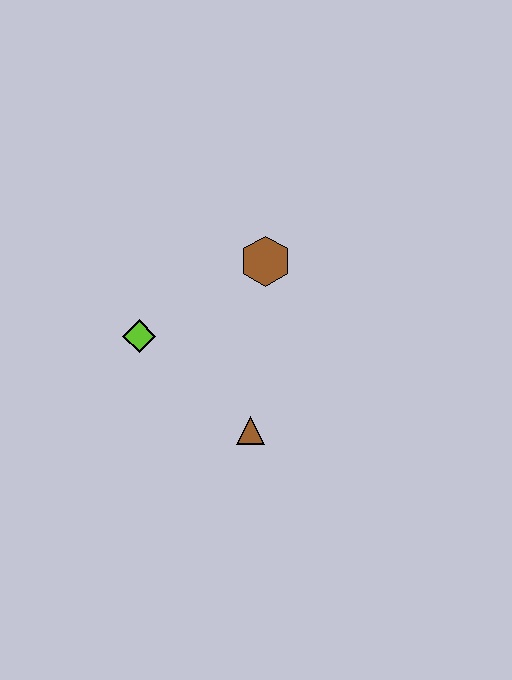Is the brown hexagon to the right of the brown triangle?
Yes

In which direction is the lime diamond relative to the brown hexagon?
The lime diamond is to the left of the brown hexagon.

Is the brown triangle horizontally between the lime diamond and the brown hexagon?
Yes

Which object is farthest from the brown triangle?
The brown hexagon is farthest from the brown triangle.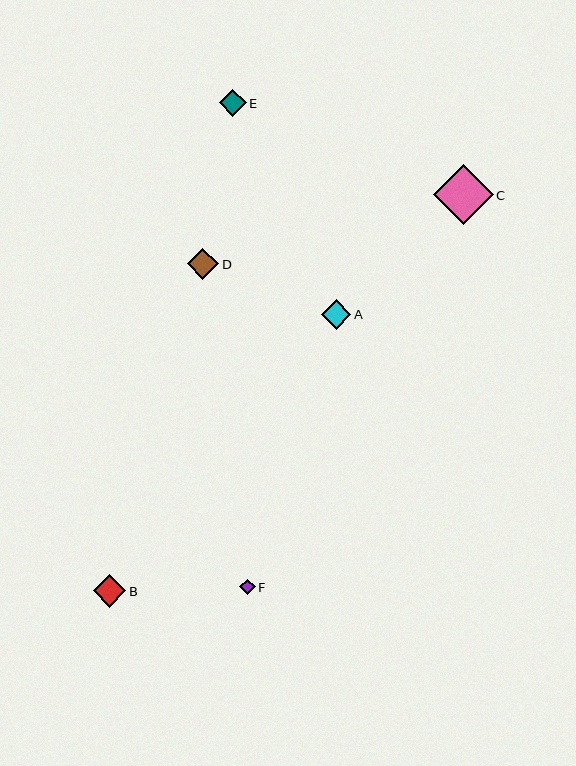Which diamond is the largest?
Diamond C is the largest with a size of approximately 60 pixels.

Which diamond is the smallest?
Diamond F is the smallest with a size of approximately 16 pixels.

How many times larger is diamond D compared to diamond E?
Diamond D is approximately 1.2 times the size of diamond E.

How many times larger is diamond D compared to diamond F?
Diamond D is approximately 2.0 times the size of diamond F.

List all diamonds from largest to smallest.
From largest to smallest: C, B, D, A, E, F.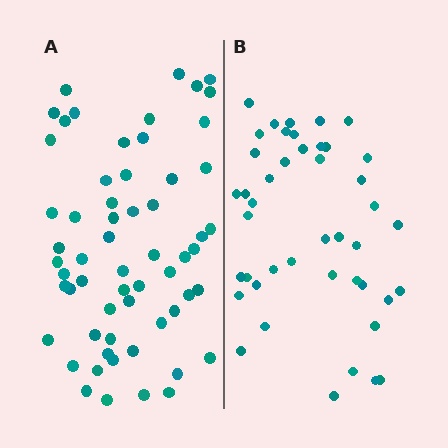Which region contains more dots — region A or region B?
Region A (the left region) has more dots.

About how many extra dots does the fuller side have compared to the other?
Region A has approximately 15 more dots than region B.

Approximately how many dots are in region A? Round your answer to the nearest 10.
About 60 dots.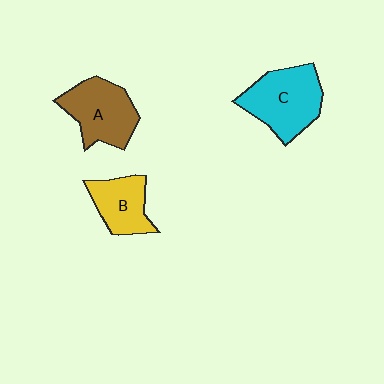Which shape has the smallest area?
Shape B (yellow).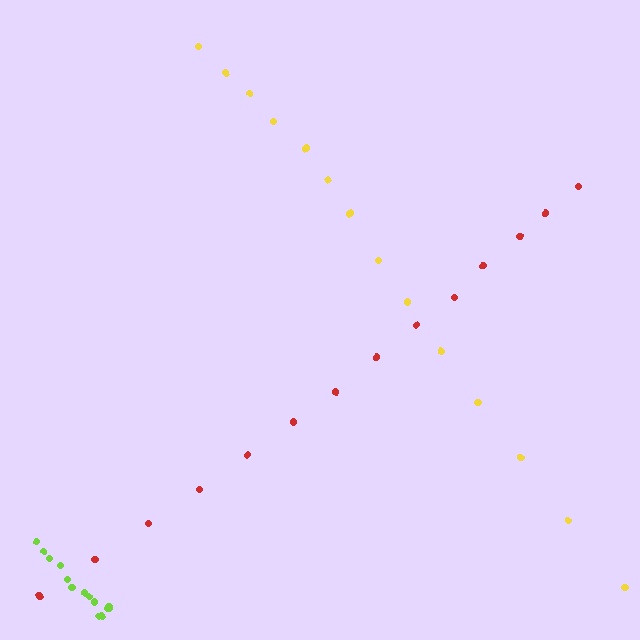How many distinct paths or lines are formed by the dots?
There are 3 distinct paths.